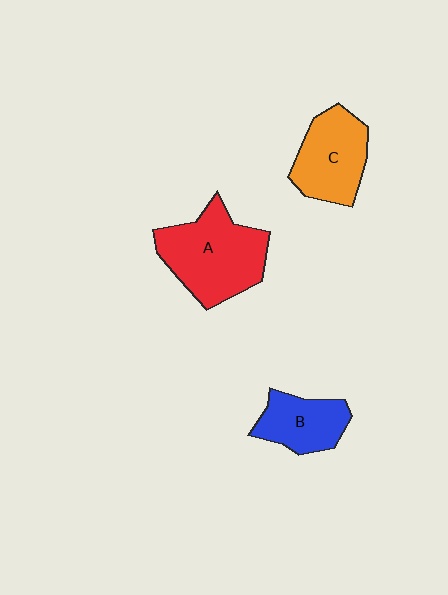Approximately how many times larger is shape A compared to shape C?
Approximately 1.4 times.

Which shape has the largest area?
Shape A (red).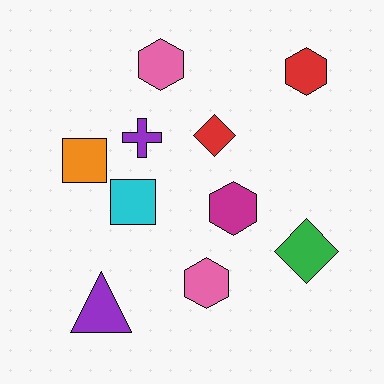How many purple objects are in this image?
There are 2 purple objects.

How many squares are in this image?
There are 2 squares.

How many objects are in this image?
There are 10 objects.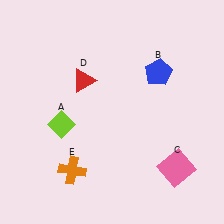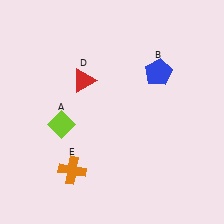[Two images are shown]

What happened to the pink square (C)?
The pink square (C) was removed in Image 2. It was in the bottom-right area of Image 1.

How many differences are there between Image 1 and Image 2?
There is 1 difference between the two images.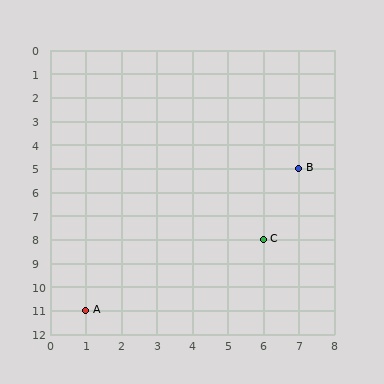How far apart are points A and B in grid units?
Points A and B are 6 columns and 6 rows apart (about 8.5 grid units diagonally).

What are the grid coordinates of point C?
Point C is at grid coordinates (6, 8).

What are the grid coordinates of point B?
Point B is at grid coordinates (7, 5).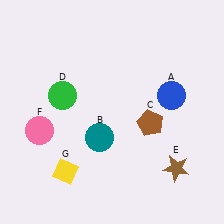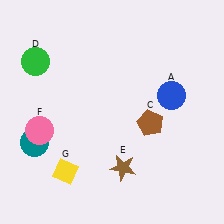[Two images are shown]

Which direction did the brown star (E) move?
The brown star (E) moved left.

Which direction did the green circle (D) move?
The green circle (D) moved up.